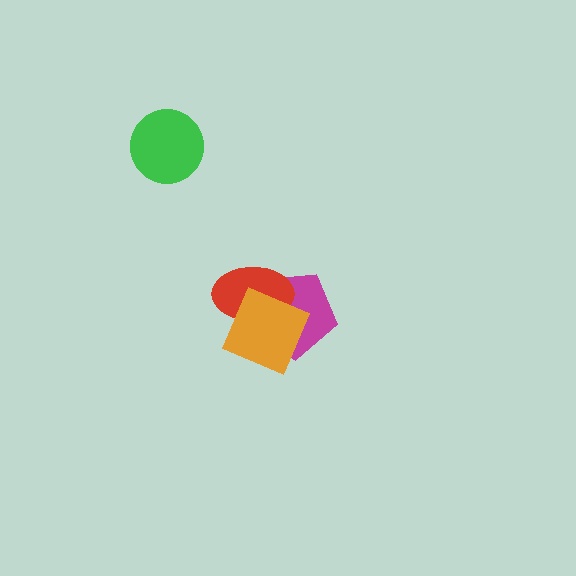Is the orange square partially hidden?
No, no other shape covers it.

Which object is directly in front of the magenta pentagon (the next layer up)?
The red ellipse is directly in front of the magenta pentagon.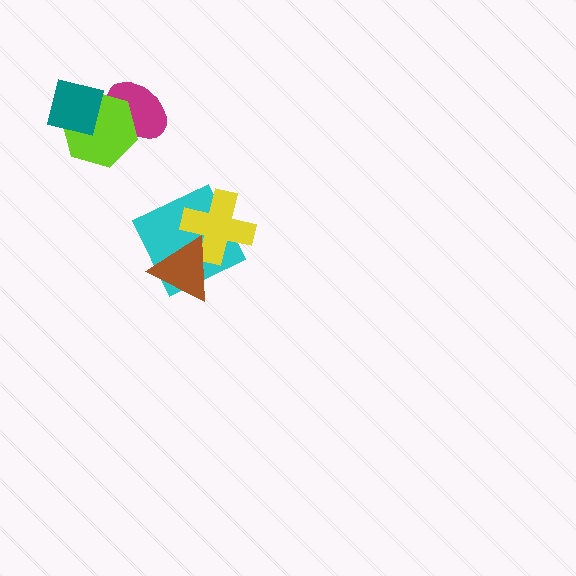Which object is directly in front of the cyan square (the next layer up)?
The yellow cross is directly in front of the cyan square.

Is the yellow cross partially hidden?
Yes, it is partially covered by another shape.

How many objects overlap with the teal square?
1 object overlaps with the teal square.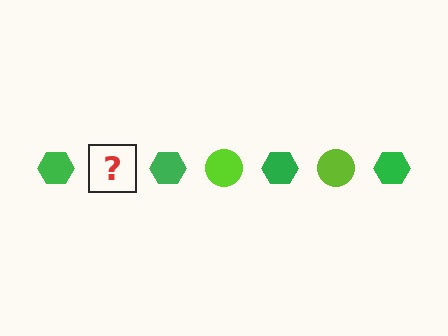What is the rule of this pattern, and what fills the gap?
The rule is that the pattern alternates between green hexagon and lime circle. The gap should be filled with a lime circle.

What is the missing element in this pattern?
The missing element is a lime circle.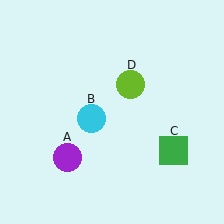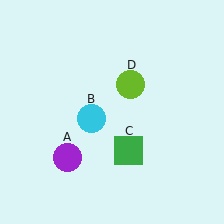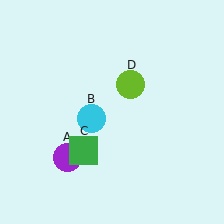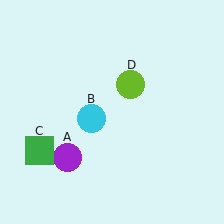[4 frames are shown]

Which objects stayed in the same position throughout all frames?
Purple circle (object A) and cyan circle (object B) and lime circle (object D) remained stationary.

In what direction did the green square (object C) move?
The green square (object C) moved left.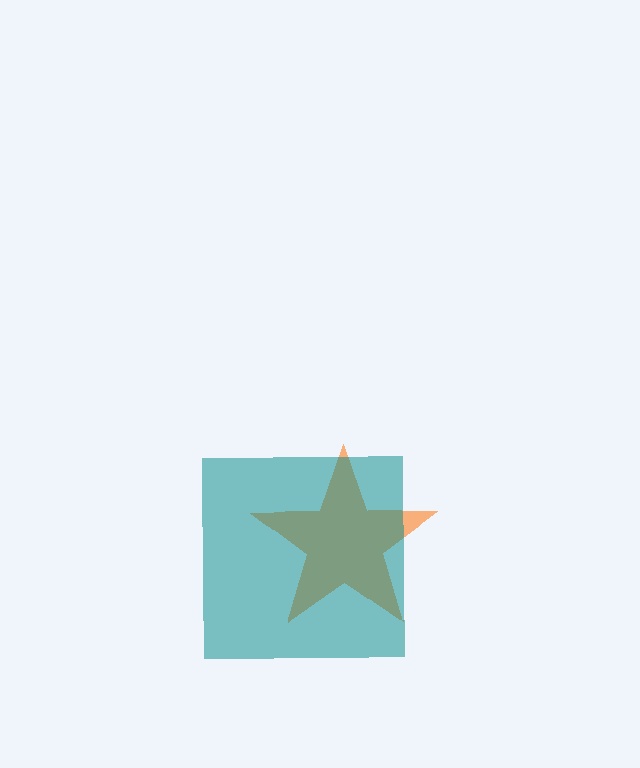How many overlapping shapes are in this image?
There are 2 overlapping shapes in the image.